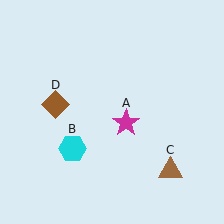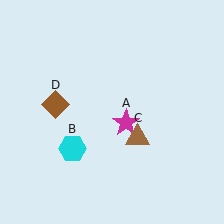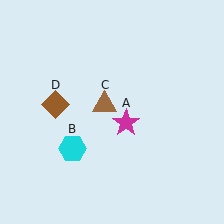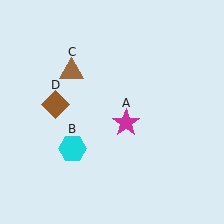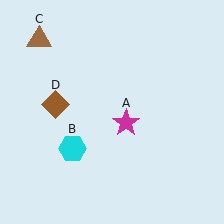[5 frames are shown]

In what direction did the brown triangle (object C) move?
The brown triangle (object C) moved up and to the left.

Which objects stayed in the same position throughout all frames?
Magenta star (object A) and cyan hexagon (object B) and brown diamond (object D) remained stationary.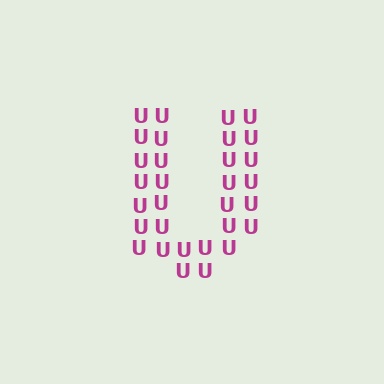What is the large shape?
The large shape is the letter U.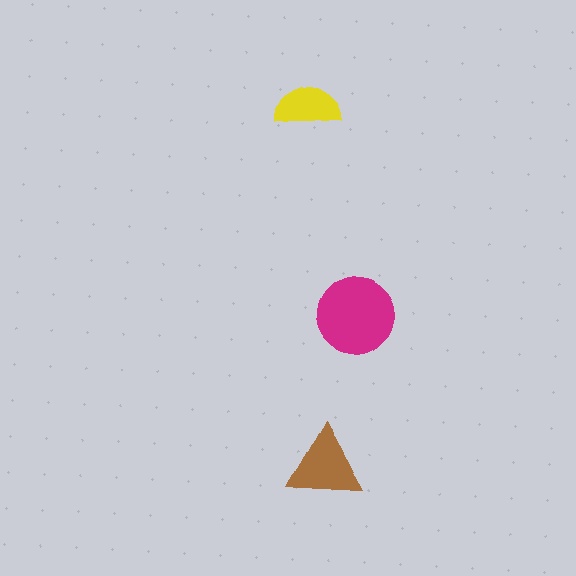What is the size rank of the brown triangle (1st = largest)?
2nd.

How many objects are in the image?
There are 3 objects in the image.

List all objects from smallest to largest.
The yellow semicircle, the brown triangle, the magenta circle.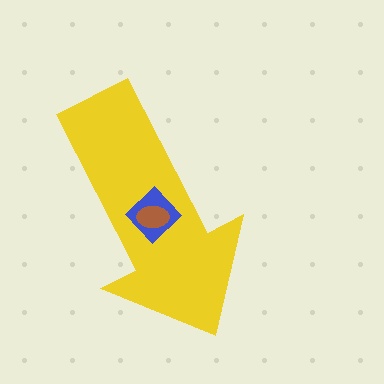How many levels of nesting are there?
3.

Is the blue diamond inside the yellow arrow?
Yes.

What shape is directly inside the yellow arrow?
The blue diamond.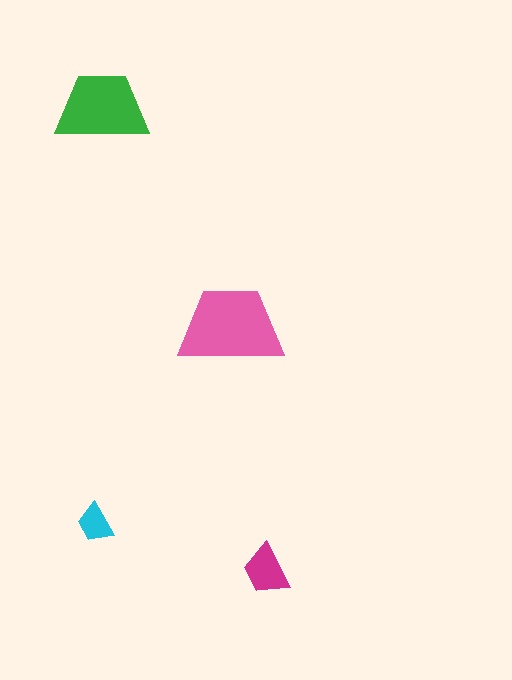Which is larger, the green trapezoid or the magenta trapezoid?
The green one.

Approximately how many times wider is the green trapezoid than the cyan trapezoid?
About 2.5 times wider.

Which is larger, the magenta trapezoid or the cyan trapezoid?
The magenta one.